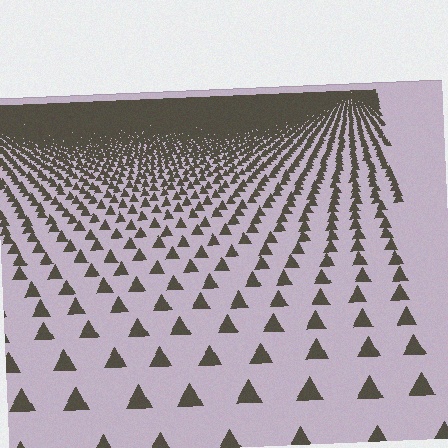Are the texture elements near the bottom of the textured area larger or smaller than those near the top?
Larger. Near the bottom, elements are closer to the viewer and appear at a bigger on-screen size.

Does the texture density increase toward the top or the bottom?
Density increases toward the top.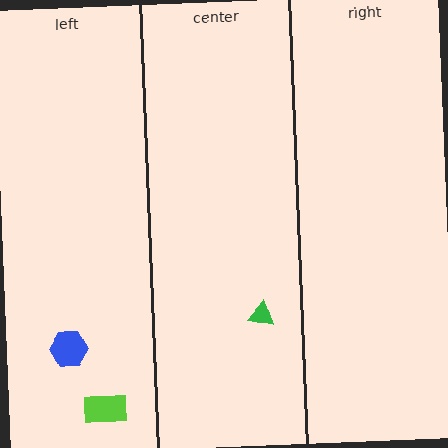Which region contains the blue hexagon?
The left region.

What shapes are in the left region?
The lime rectangle, the blue hexagon.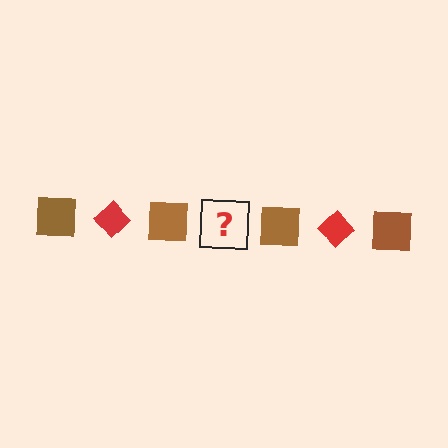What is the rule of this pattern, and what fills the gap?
The rule is that the pattern alternates between brown square and red diamond. The gap should be filled with a red diamond.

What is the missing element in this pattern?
The missing element is a red diamond.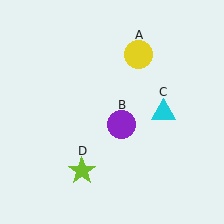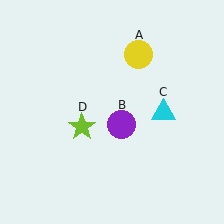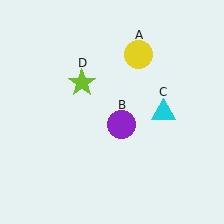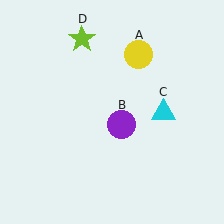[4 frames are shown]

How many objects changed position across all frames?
1 object changed position: lime star (object D).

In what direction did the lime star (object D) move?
The lime star (object D) moved up.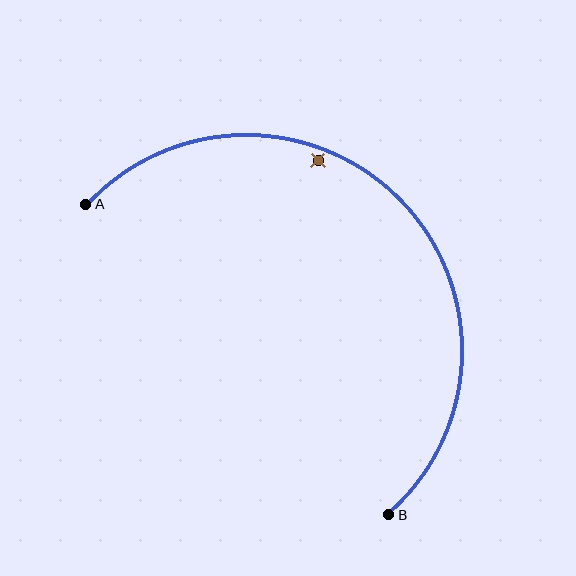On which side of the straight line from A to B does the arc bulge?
The arc bulges above and to the right of the straight line connecting A and B.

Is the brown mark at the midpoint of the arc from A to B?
No — the brown mark does not lie on the arc at all. It sits slightly inside the curve.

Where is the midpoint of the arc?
The arc midpoint is the point on the curve farthest from the straight line joining A and B. It sits above and to the right of that line.